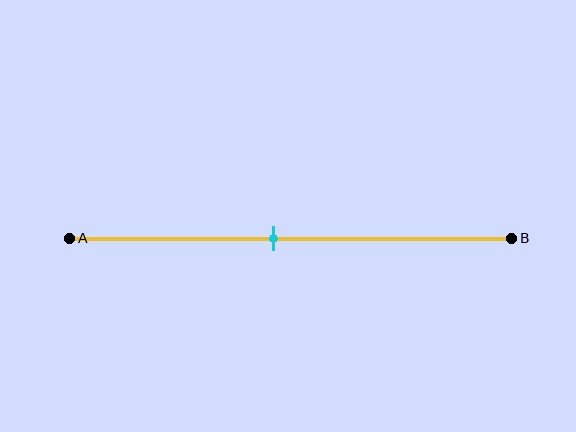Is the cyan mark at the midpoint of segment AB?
No, the mark is at about 45% from A, not at the 50% midpoint.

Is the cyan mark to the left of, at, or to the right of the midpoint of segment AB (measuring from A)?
The cyan mark is to the left of the midpoint of segment AB.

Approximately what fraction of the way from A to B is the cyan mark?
The cyan mark is approximately 45% of the way from A to B.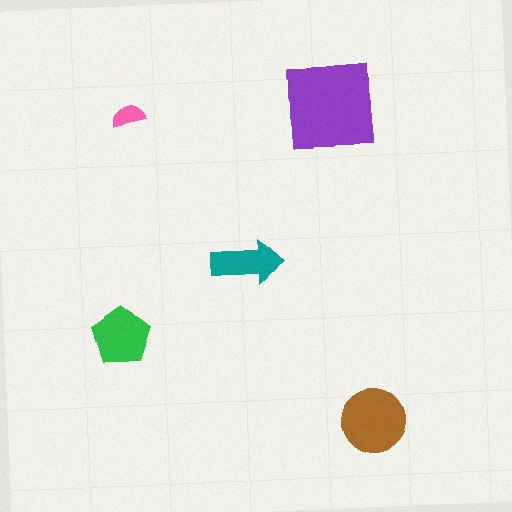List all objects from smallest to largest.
The pink semicircle, the teal arrow, the green pentagon, the brown circle, the purple square.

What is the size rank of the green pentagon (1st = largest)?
3rd.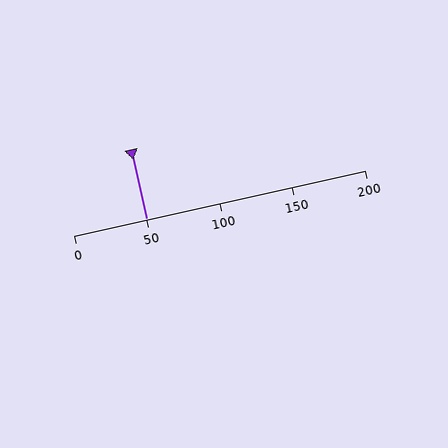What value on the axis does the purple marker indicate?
The marker indicates approximately 50.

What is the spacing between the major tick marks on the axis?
The major ticks are spaced 50 apart.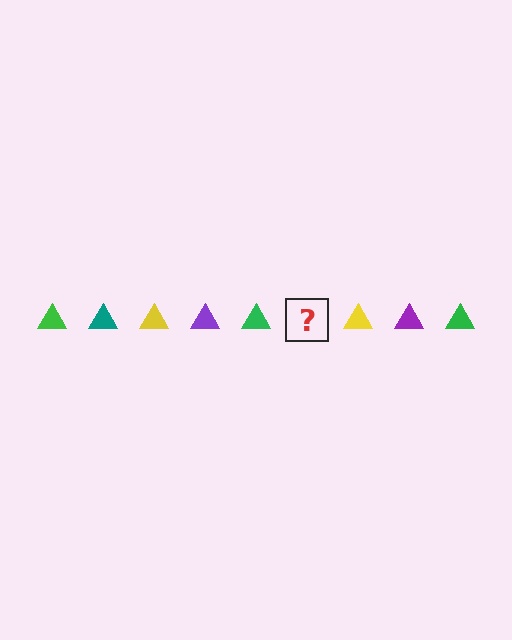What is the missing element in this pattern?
The missing element is a teal triangle.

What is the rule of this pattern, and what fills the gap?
The rule is that the pattern cycles through green, teal, yellow, purple triangles. The gap should be filled with a teal triangle.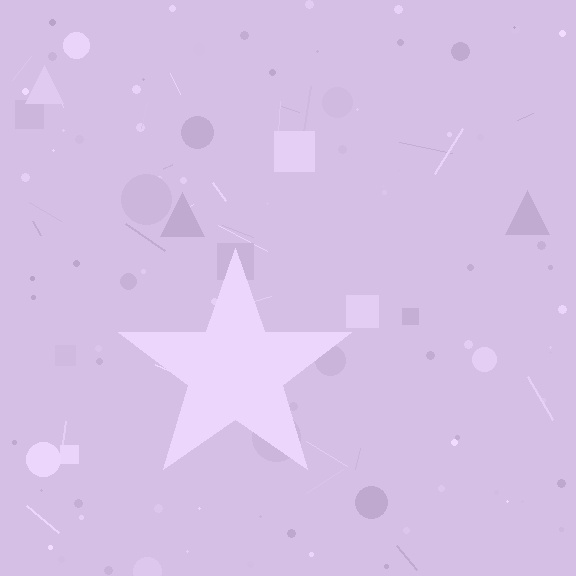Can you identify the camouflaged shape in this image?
The camouflaged shape is a star.